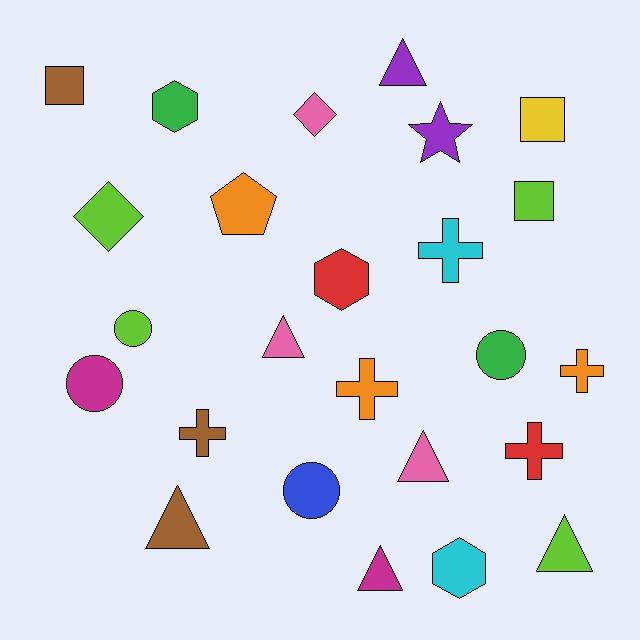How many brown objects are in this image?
There are 3 brown objects.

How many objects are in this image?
There are 25 objects.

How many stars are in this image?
There is 1 star.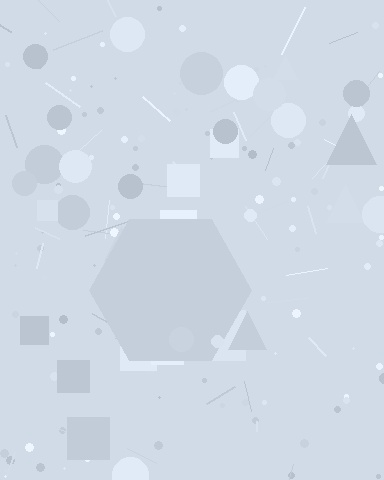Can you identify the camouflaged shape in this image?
The camouflaged shape is a hexagon.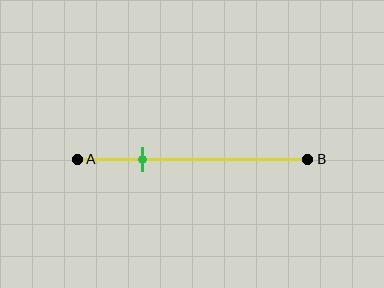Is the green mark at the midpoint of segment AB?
No, the mark is at about 30% from A, not at the 50% midpoint.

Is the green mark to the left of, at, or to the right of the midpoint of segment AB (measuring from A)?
The green mark is to the left of the midpoint of segment AB.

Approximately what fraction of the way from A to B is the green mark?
The green mark is approximately 30% of the way from A to B.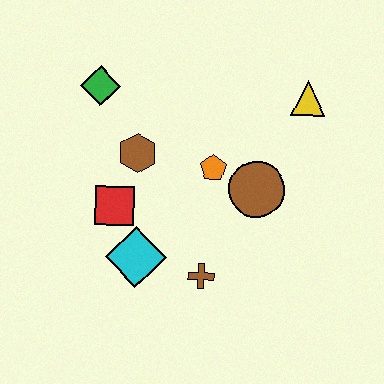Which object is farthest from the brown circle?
The green diamond is farthest from the brown circle.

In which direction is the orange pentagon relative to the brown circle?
The orange pentagon is to the left of the brown circle.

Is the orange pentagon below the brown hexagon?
Yes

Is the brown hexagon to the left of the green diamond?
No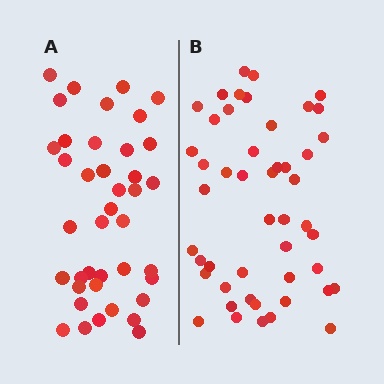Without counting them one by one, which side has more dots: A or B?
Region B (the right region) has more dots.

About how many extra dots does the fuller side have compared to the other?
Region B has roughly 8 or so more dots than region A.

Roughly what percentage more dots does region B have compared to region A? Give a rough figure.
About 20% more.